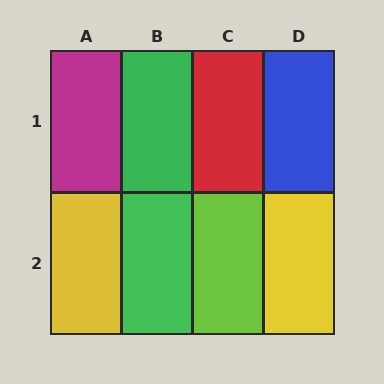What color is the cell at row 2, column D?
Yellow.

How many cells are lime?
1 cell is lime.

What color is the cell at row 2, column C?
Lime.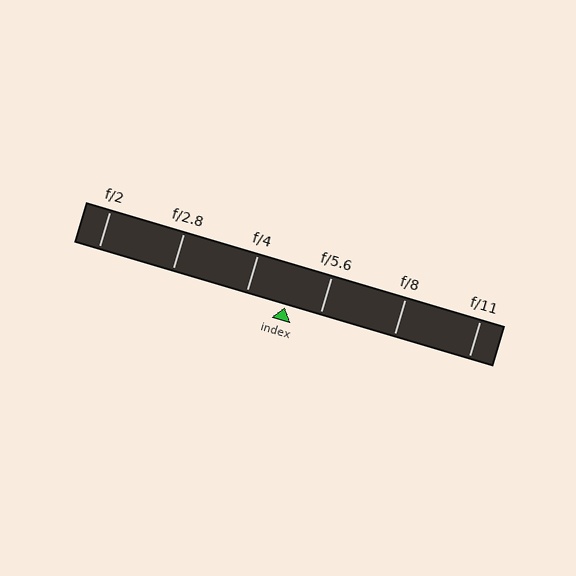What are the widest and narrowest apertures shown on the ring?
The widest aperture shown is f/2 and the narrowest is f/11.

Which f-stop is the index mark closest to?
The index mark is closest to f/5.6.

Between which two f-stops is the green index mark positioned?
The index mark is between f/4 and f/5.6.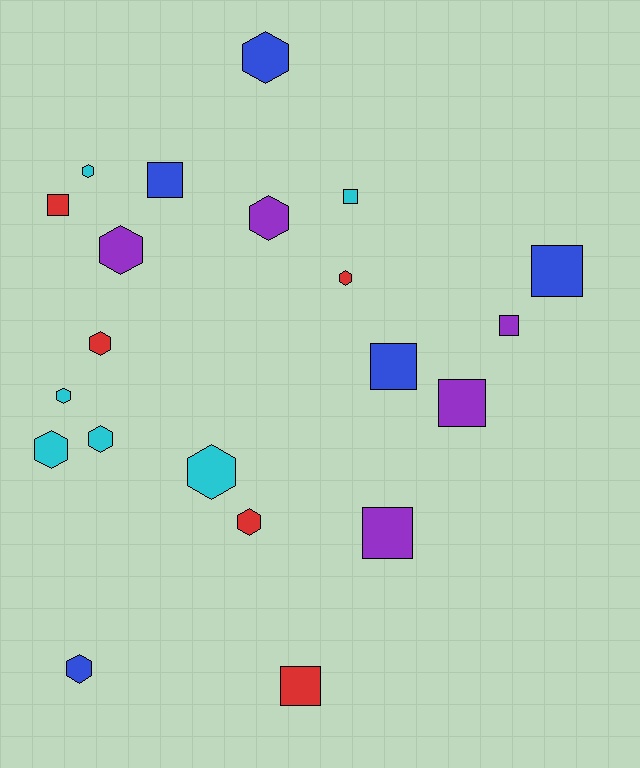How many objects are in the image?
There are 21 objects.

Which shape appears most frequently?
Hexagon, with 12 objects.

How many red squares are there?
There are 2 red squares.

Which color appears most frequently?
Cyan, with 6 objects.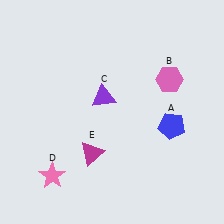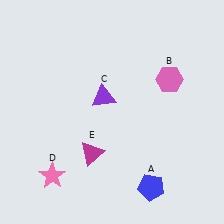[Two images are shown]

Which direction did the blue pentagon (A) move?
The blue pentagon (A) moved down.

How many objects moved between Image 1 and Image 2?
1 object moved between the two images.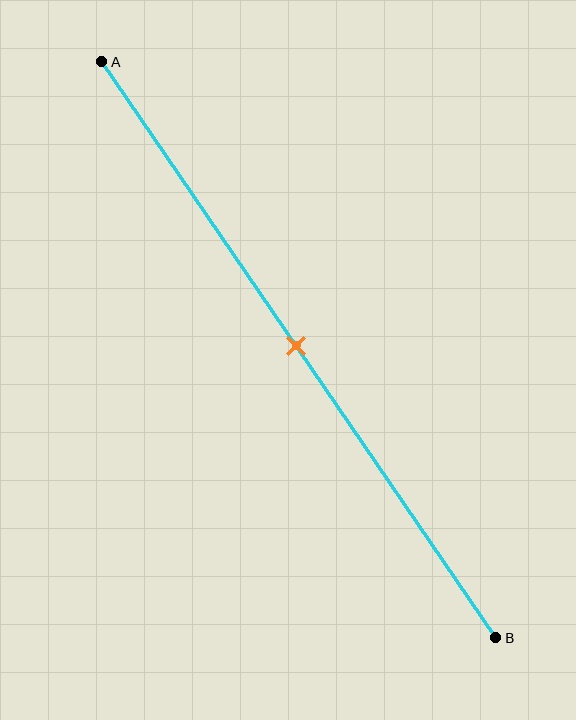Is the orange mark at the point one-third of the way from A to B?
No, the mark is at about 50% from A, not at the 33% one-third point.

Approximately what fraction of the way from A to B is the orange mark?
The orange mark is approximately 50% of the way from A to B.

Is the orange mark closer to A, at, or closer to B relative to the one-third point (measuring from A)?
The orange mark is closer to point B than the one-third point of segment AB.